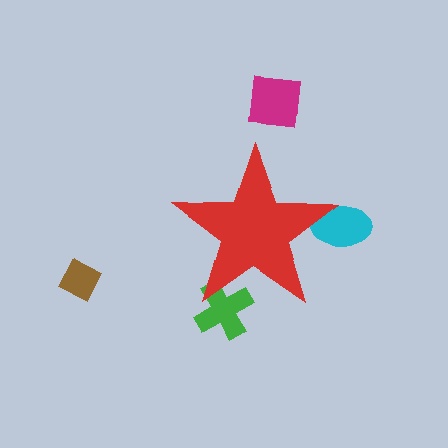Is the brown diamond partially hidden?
No, the brown diamond is fully visible.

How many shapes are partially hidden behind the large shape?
2 shapes are partially hidden.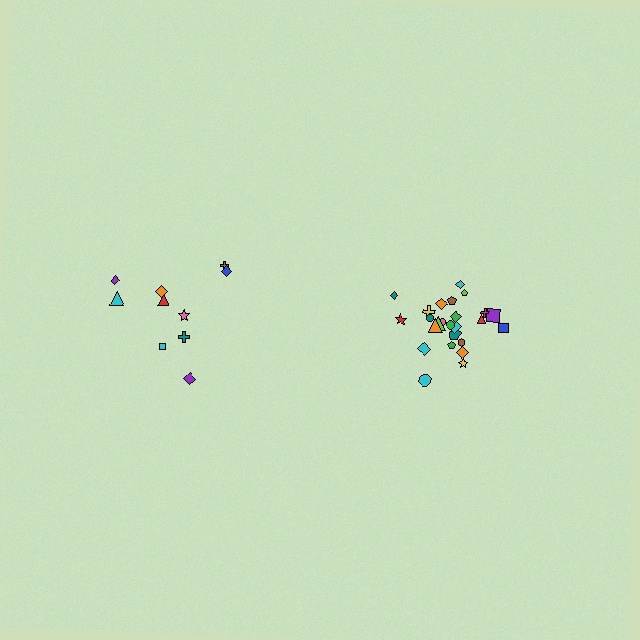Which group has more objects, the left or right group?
The right group.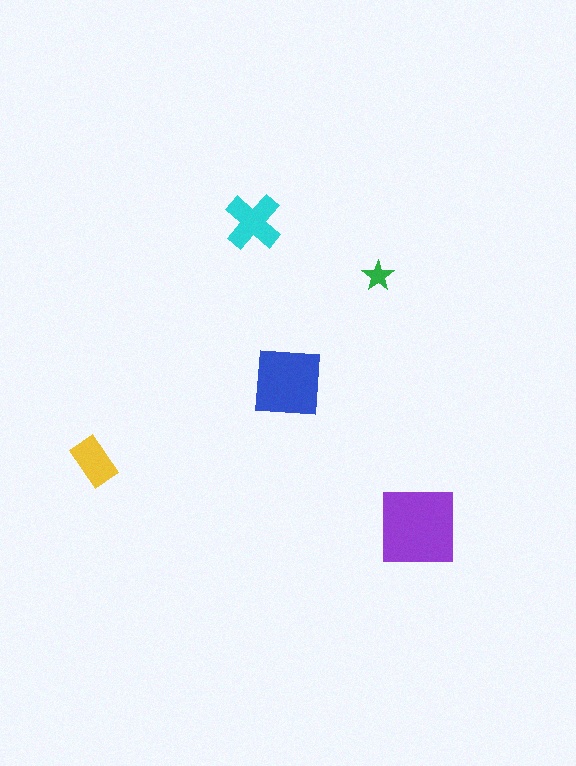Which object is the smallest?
The green star.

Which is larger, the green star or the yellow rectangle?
The yellow rectangle.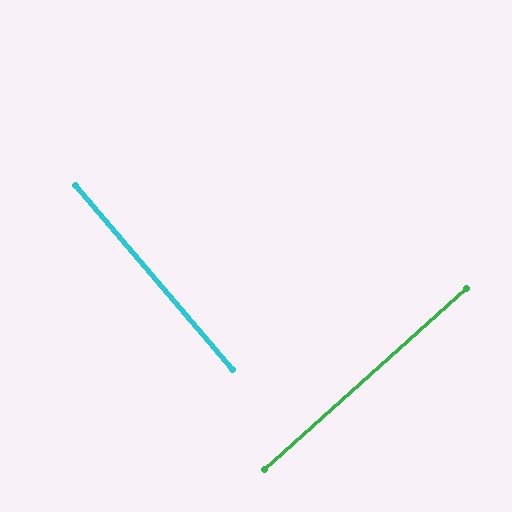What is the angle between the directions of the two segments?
Approximately 88 degrees.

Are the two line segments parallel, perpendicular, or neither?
Perpendicular — they meet at approximately 88°.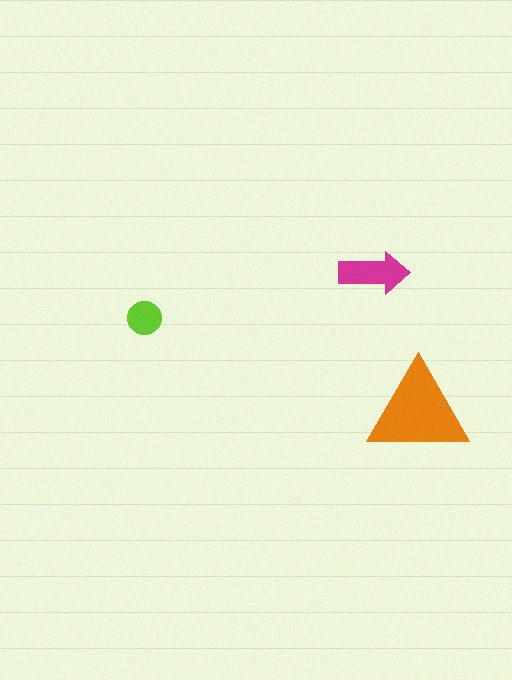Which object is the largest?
The orange triangle.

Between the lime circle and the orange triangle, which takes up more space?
The orange triangle.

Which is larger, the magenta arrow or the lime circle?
The magenta arrow.